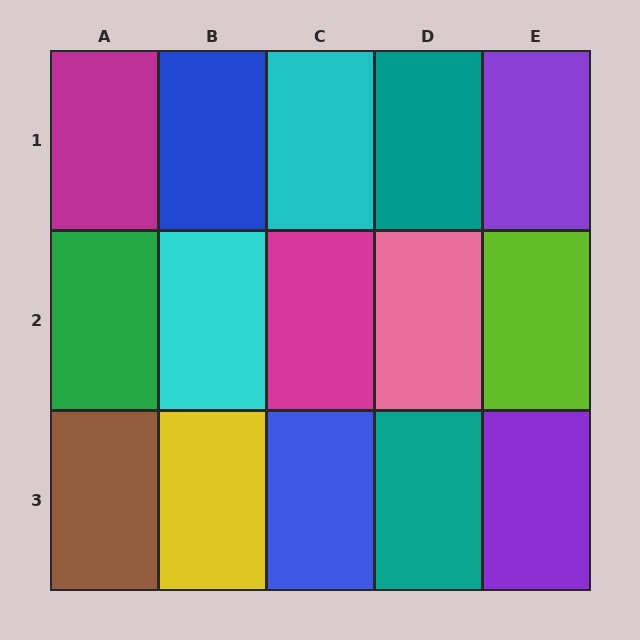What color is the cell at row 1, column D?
Teal.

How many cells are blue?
2 cells are blue.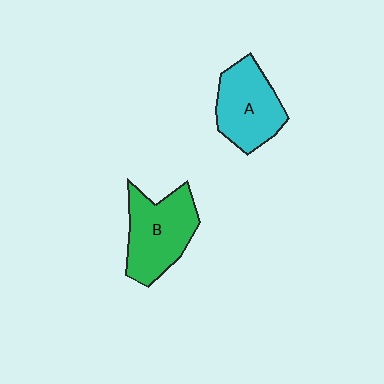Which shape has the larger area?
Shape B (green).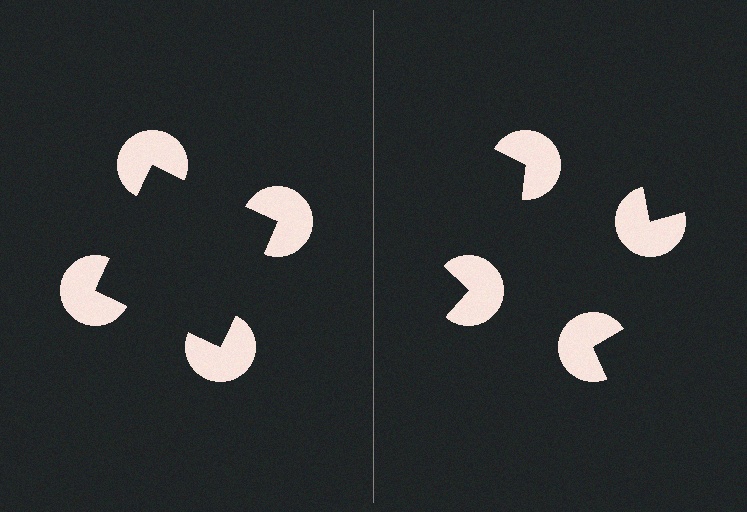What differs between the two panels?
The pac-man discs are positioned identically on both sides; only the wedge orientations differ. On the left they align to a square; on the right they are misaligned.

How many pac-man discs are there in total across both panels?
8 — 4 on each side.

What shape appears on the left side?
An illusory square.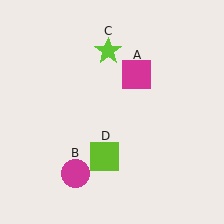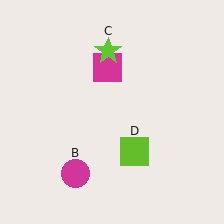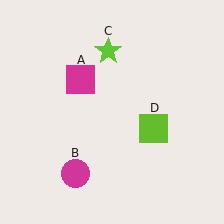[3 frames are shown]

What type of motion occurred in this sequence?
The magenta square (object A), lime square (object D) rotated counterclockwise around the center of the scene.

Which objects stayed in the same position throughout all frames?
Magenta circle (object B) and lime star (object C) remained stationary.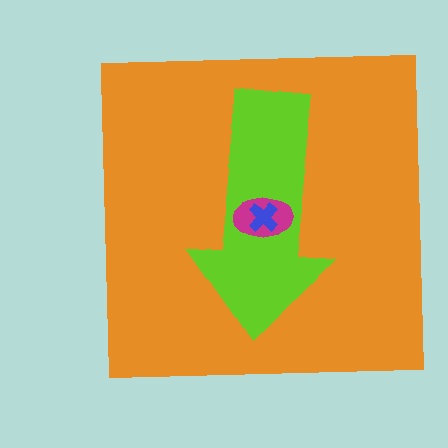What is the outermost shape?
The orange square.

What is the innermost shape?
The blue cross.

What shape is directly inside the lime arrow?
The magenta ellipse.